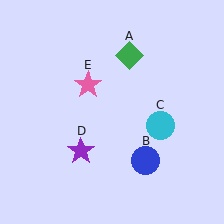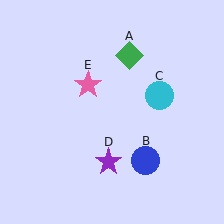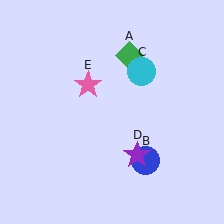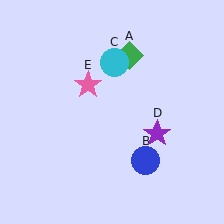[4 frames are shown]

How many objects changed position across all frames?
2 objects changed position: cyan circle (object C), purple star (object D).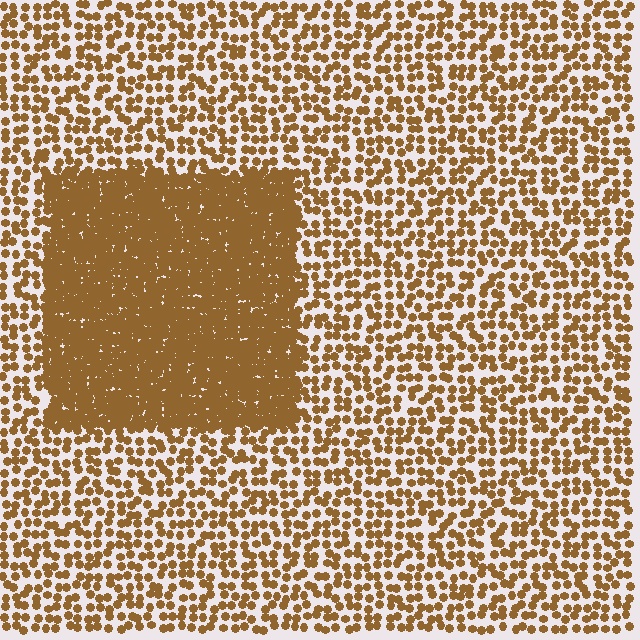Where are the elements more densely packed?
The elements are more densely packed inside the rectangle boundary.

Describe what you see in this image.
The image contains small brown elements arranged at two different densities. A rectangle-shaped region is visible where the elements are more densely packed than the surrounding area.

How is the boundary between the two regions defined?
The boundary is defined by a change in element density (approximately 2.7x ratio). All elements are the same color, size, and shape.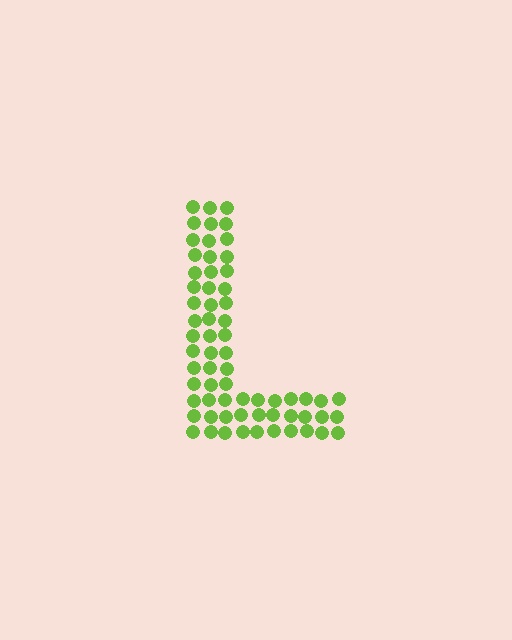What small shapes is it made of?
It is made of small circles.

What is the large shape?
The large shape is the letter L.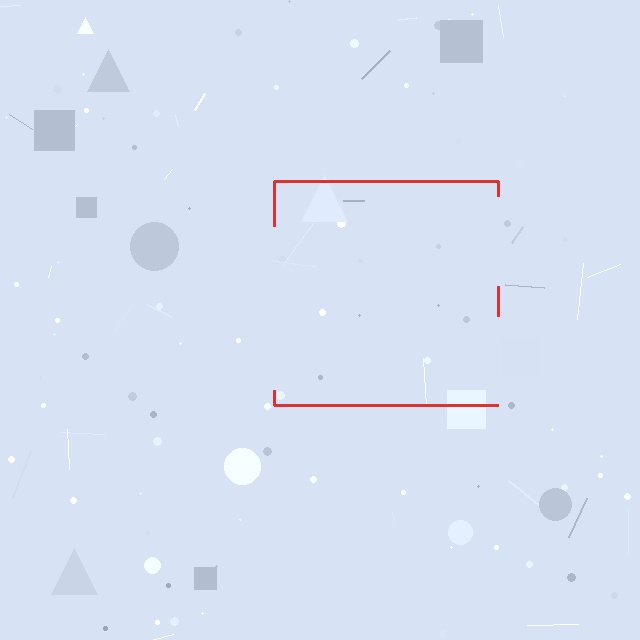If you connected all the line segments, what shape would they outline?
They would outline a square.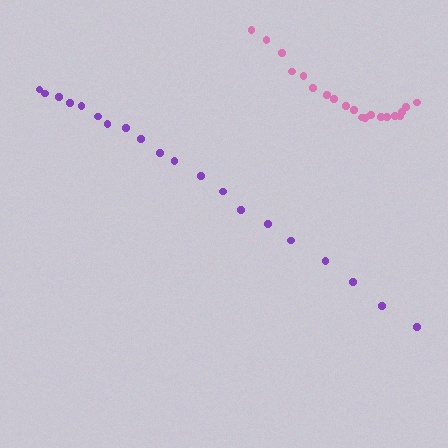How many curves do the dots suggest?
There are 2 distinct paths.